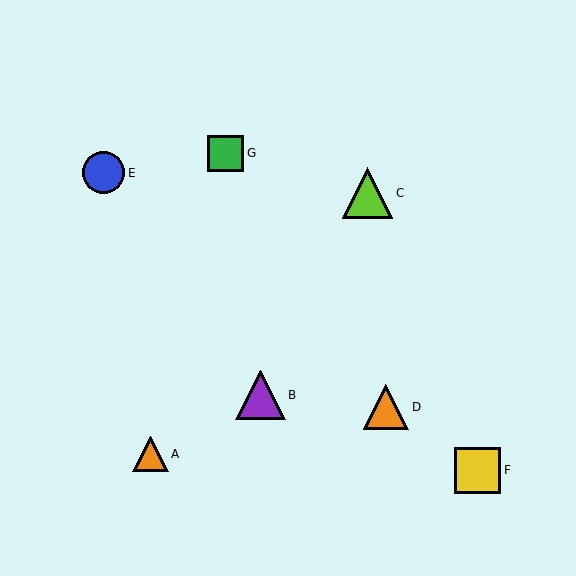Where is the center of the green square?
The center of the green square is at (226, 153).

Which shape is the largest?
The lime triangle (labeled C) is the largest.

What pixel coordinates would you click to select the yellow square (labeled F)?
Click at (478, 470) to select the yellow square F.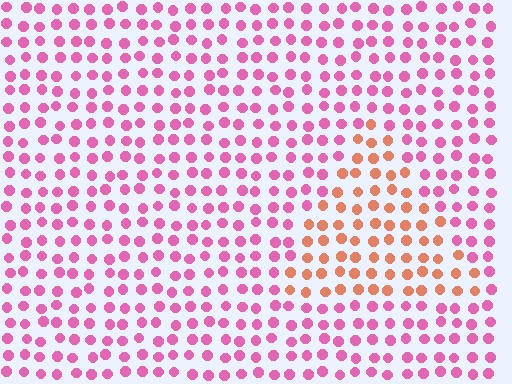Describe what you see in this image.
The image is filled with small pink elements in a uniform arrangement. A triangle-shaped region is visible where the elements are tinted to a slightly different hue, forming a subtle color boundary.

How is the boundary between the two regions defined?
The boundary is defined purely by a slight shift in hue (about 51 degrees). Spacing, size, and orientation are identical on both sides.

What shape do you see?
I see a triangle.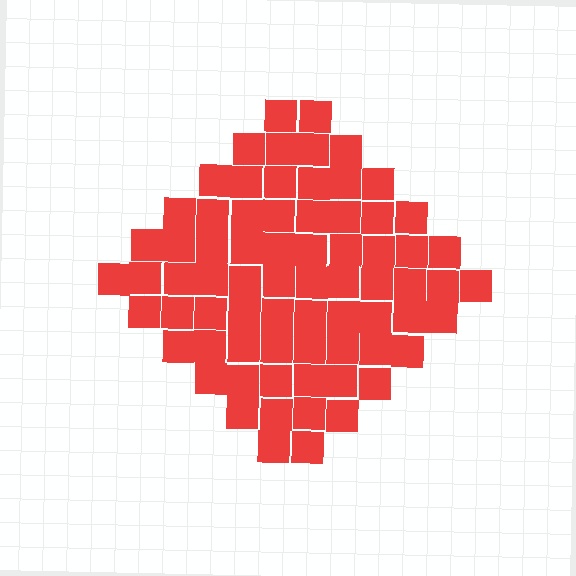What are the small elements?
The small elements are squares.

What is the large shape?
The large shape is a diamond.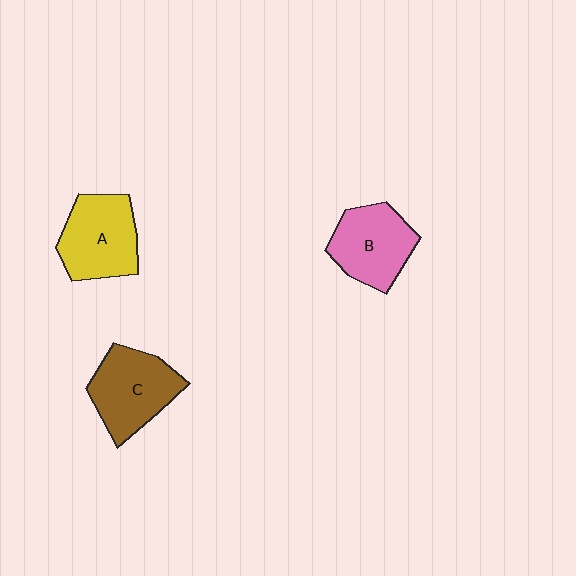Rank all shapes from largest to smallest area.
From largest to smallest: C (brown), A (yellow), B (pink).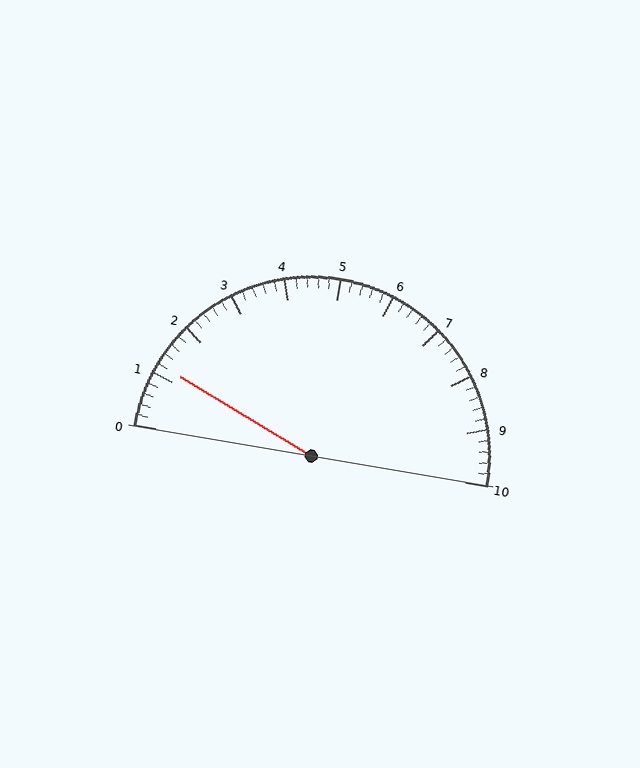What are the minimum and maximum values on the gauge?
The gauge ranges from 0 to 10.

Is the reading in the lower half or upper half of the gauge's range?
The reading is in the lower half of the range (0 to 10).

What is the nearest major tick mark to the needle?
The nearest major tick mark is 1.